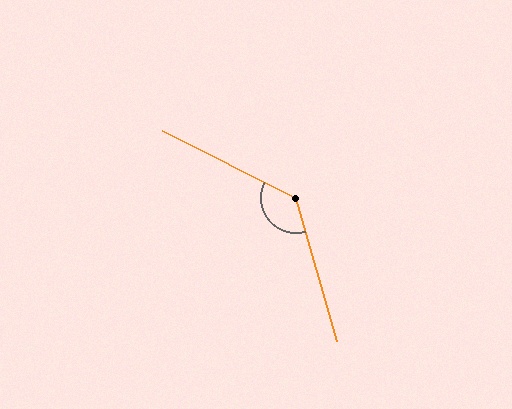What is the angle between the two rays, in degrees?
Approximately 133 degrees.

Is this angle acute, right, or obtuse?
It is obtuse.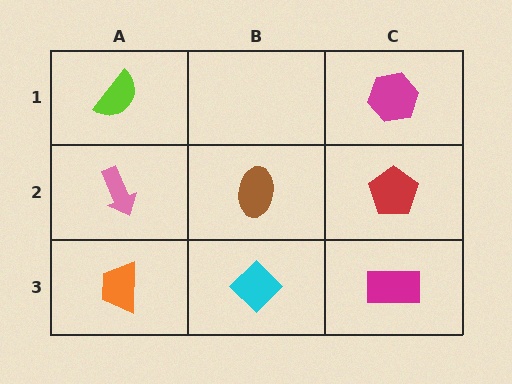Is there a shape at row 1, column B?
No, that cell is empty.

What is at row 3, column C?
A magenta rectangle.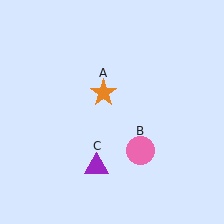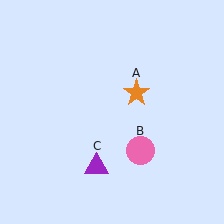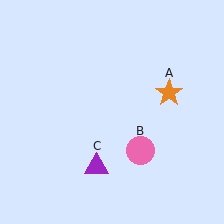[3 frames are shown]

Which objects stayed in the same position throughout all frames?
Pink circle (object B) and purple triangle (object C) remained stationary.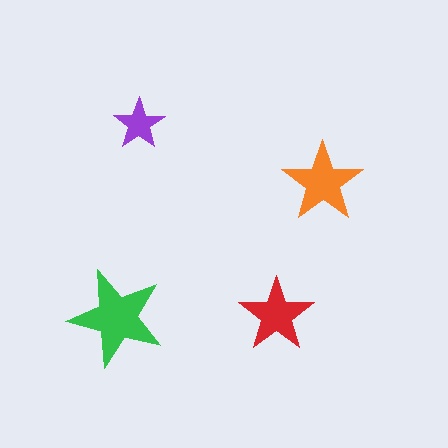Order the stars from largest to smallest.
the green one, the orange one, the red one, the purple one.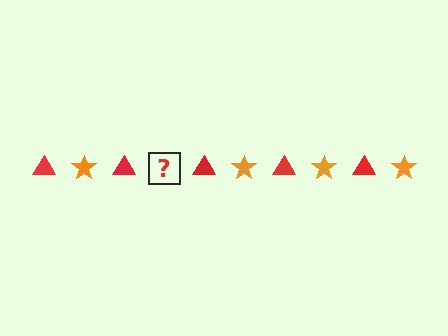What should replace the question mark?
The question mark should be replaced with an orange star.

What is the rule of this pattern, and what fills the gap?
The rule is that the pattern alternates between red triangle and orange star. The gap should be filled with an orange star.